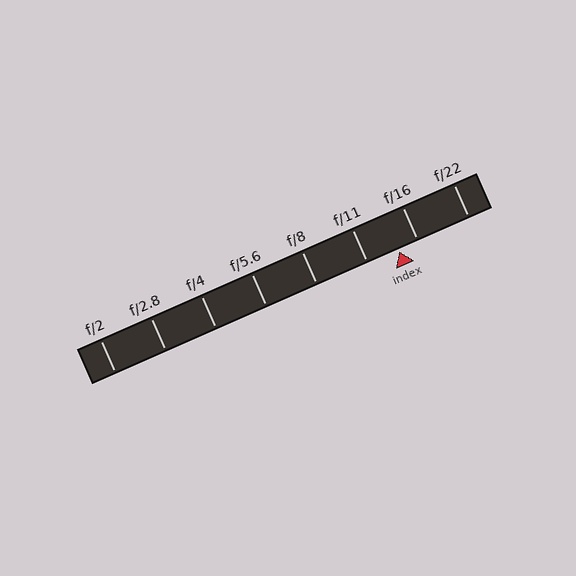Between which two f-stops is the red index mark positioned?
The index mark is between f/11 and f/16.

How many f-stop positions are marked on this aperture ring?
There are 8 f-stop positions marked.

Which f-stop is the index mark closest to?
The index mark is closest to f/16.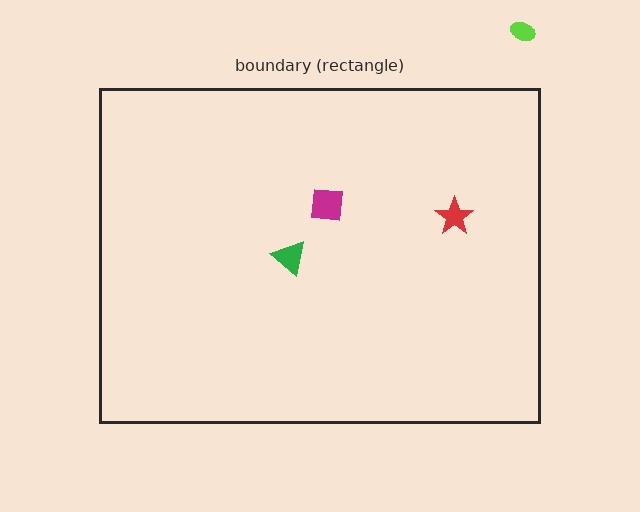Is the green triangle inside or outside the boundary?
Inside.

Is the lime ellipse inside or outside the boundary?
Outside.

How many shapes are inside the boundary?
3 inside, 1 outside.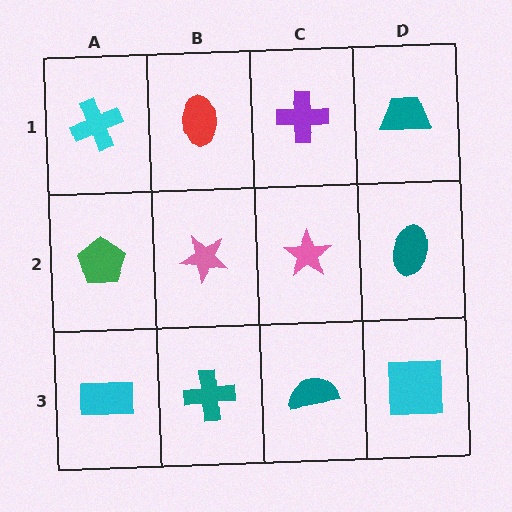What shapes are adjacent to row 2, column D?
A teal trapezoid (row 1, column D), a cyan square (row 3, column D), a pink star (row 2, column C).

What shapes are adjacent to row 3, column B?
A pink star (row 2, column B), a cyan rectangle (row 3, column A), a teal semicircle (row 3, column C).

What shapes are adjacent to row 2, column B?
A red ellipse (row 1, column B), a teal cross (row 3, column B), a green pentagon (row 2, column A), a pink star (row 2, column C).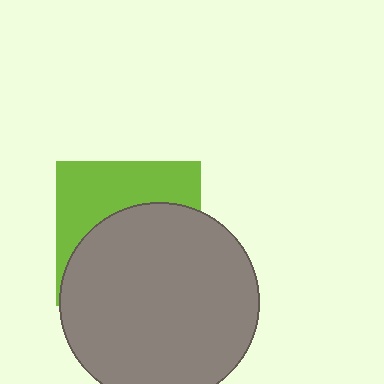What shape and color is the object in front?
The object in front is a gray circle.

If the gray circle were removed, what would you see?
You would see the complete lime square.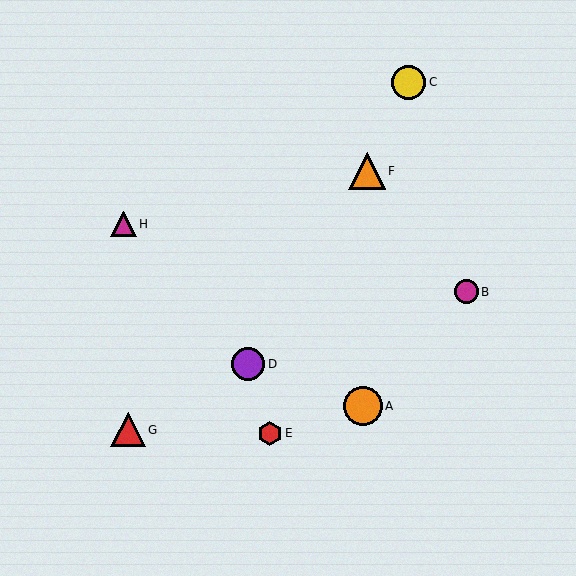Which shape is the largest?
The orange circle (labeled A) is the largest.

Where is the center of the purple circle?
The center of the purple circle is at (248, 364).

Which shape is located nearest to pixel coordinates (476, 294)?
The magenta circle (labeled B) at (466, 292) is nearest to that location.